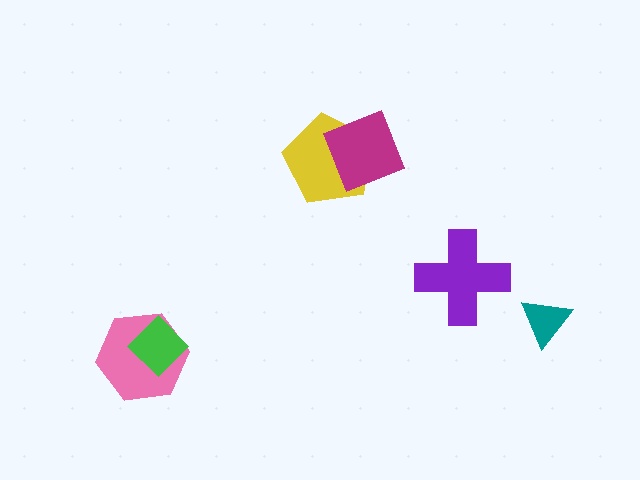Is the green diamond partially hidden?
No, no other shape covers it.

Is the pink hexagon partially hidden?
Yes, it is partially covered by another shape.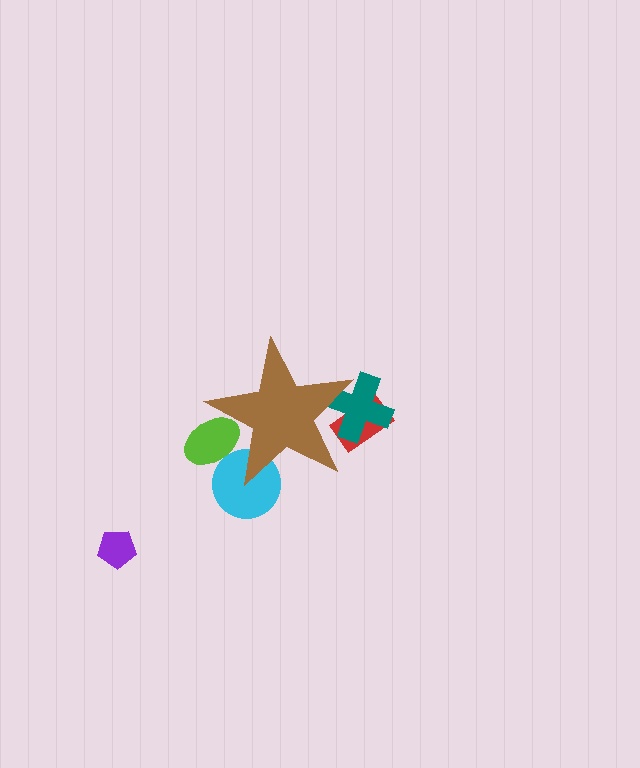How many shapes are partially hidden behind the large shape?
4 shapes are partially hidden.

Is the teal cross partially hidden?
Yes, the teal cross is partially hidden behind the brown star.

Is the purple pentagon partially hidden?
No, the purple pentagon is fully visible.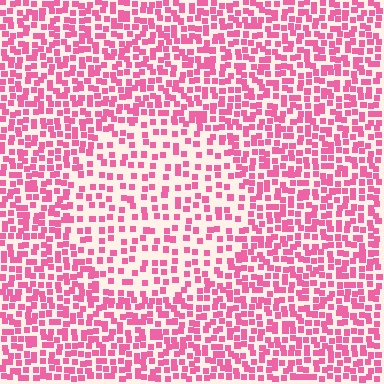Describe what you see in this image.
The image contains small pink elements arranged at two different densities. A circle-shaped region is visible where the elements are less densely packed than the surrounding area.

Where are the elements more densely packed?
The elements are more densely packed outside the circle boundary.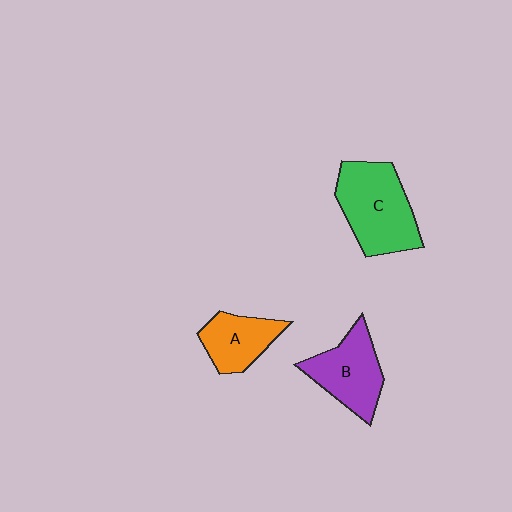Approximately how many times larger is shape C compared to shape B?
Approximately 1.3 times.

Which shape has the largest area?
Shape C (green).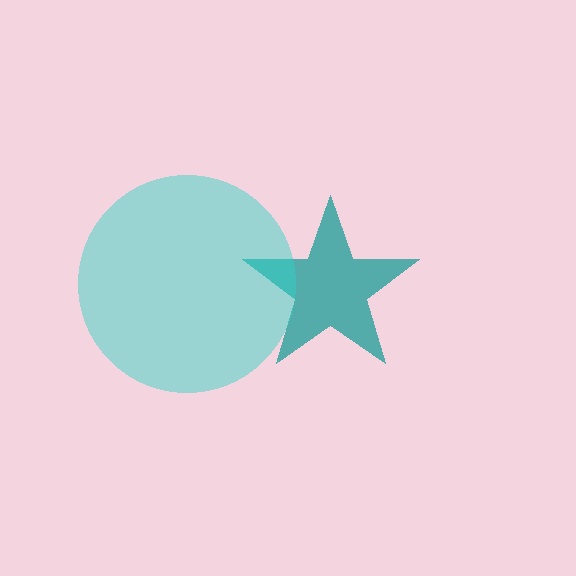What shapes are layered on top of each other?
The layered shapes are: a teal star, a cyan circle.